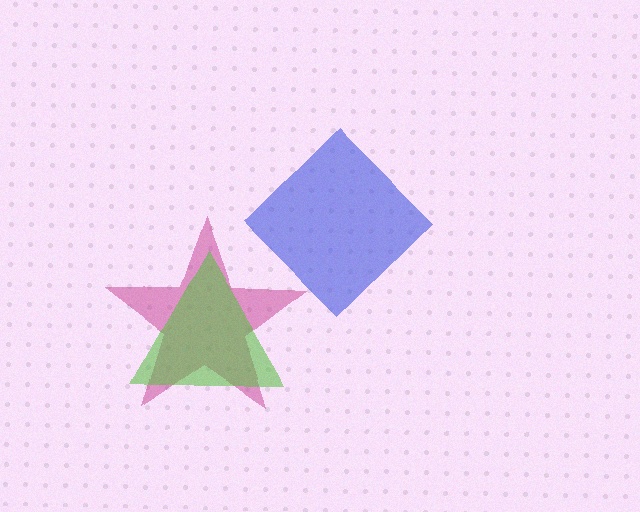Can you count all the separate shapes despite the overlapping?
Yes, there are 3 separate shapes.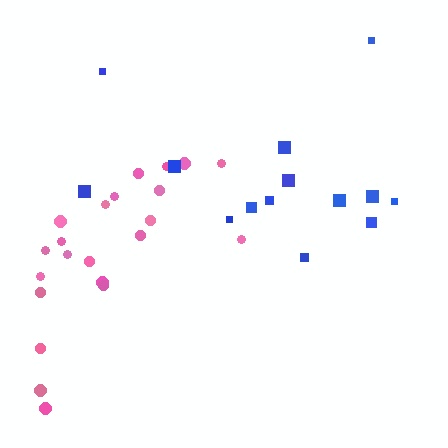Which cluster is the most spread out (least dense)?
Blue.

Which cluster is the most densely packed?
Pink.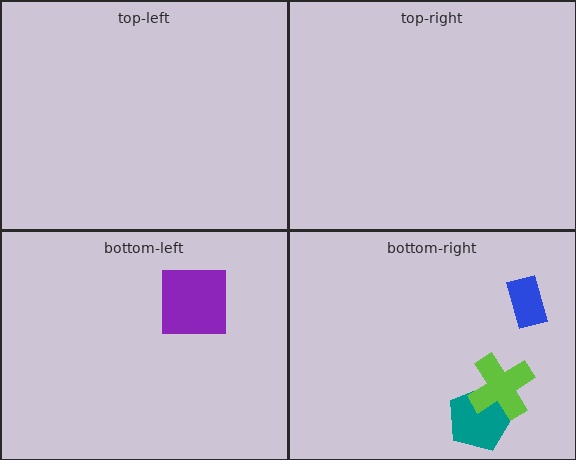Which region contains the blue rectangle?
The bottom-right region.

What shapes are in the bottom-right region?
The teal pentagon, the lime cross, the blue rectangle.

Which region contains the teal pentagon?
The bottom-right region.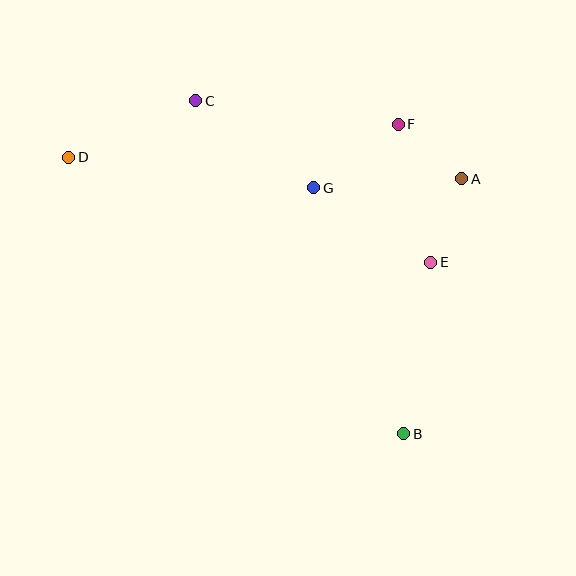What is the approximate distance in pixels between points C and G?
The distance between C and G is approximately 146 pixels.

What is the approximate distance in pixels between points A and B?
The distance between A and B is approximately 261 pixels.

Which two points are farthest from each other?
Points B and D are farthest from each other.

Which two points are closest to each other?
Points A and F are closest to each other.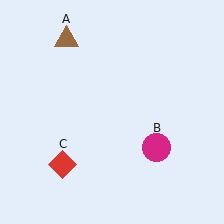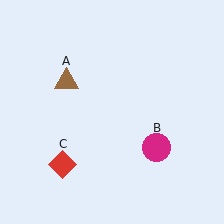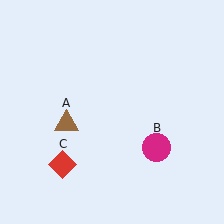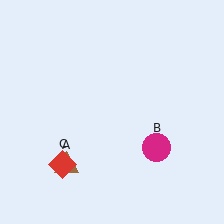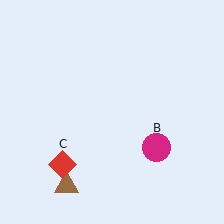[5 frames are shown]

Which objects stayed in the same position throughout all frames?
Magenta circle (object B) and red diamond (object C) remained stationary.